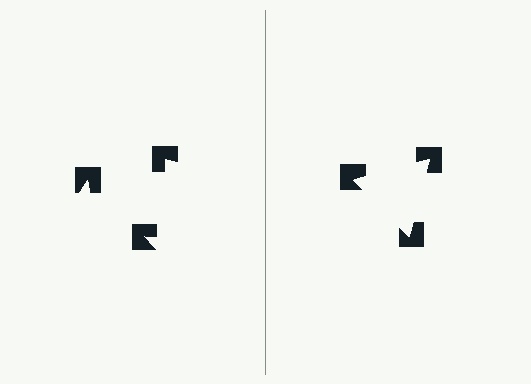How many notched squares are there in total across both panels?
6 — 3 on each side.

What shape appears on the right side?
An illusory triangle.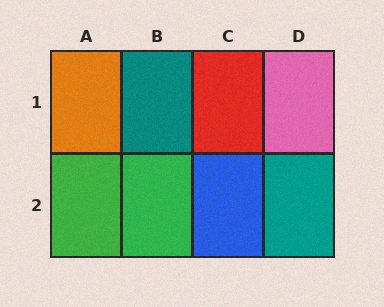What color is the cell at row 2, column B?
Green.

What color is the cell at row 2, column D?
Teal.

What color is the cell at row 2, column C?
Blue.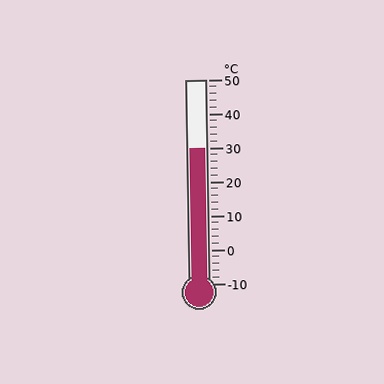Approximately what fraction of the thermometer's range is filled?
The thermometer is filled to approximately 65% of its range.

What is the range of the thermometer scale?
The thermometer scale ranges from -10°C to 50°C.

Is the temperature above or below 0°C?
The temperature is above 0°C.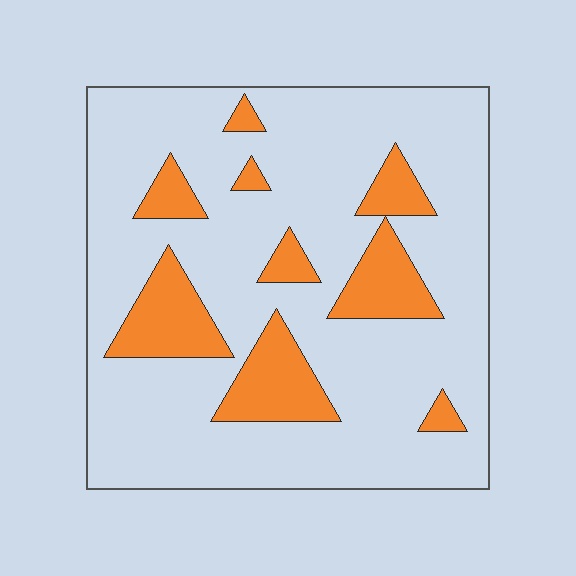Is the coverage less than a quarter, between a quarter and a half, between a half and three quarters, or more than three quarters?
Less than a quarter.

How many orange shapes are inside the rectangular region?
9.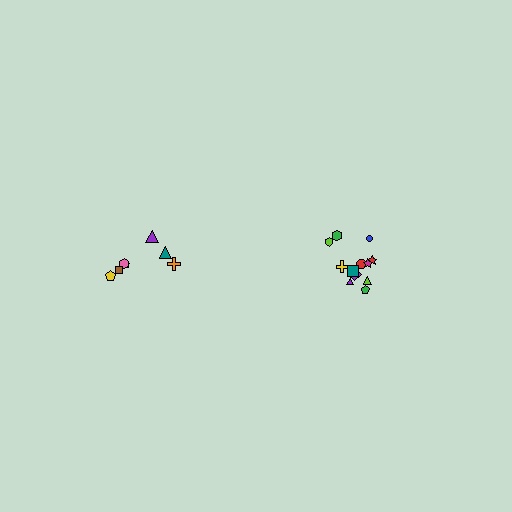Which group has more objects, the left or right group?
The right group.